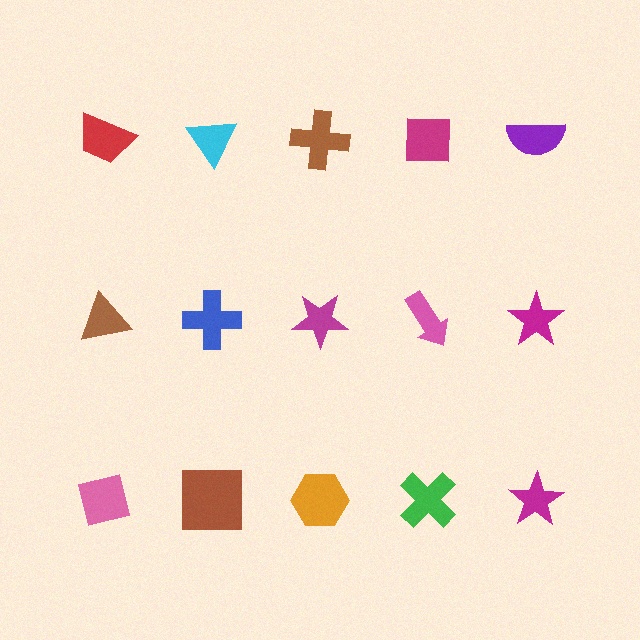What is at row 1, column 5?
A purple semicircle.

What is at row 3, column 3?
An orange hexagon.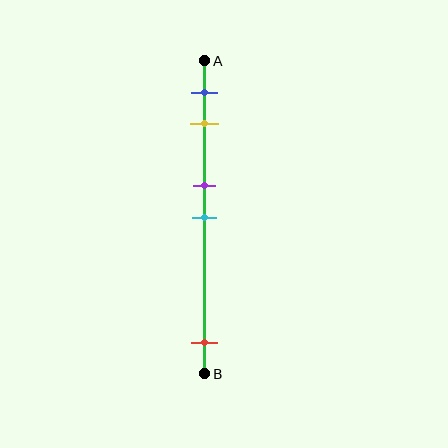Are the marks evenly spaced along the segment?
No, the marks are not evenly spaced.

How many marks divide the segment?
There are 5 marks dividing the segment.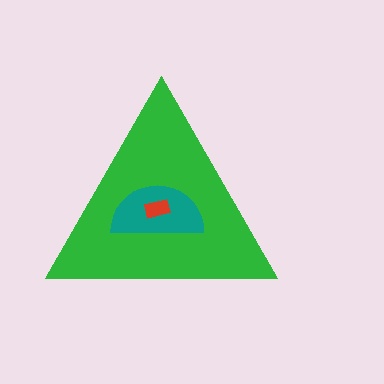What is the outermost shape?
The green triangle.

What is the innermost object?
The red rectangle.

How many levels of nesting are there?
3.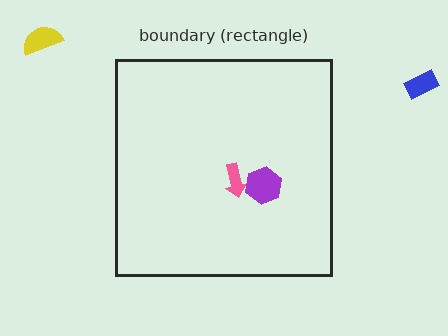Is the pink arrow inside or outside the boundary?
Inside.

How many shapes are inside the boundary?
2 inside, 2 outside.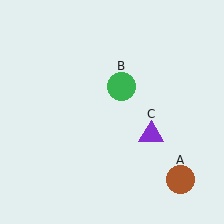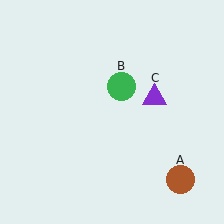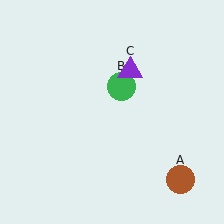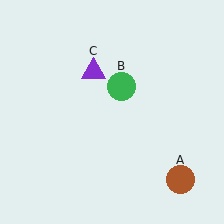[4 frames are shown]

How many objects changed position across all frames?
1 object changed position: purple triangle (object C).